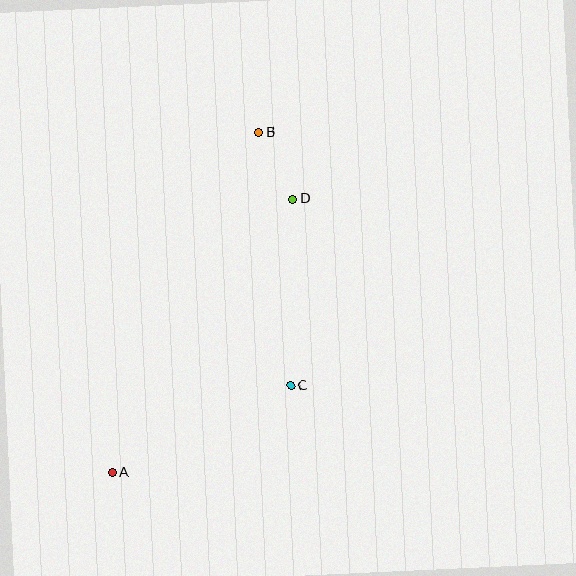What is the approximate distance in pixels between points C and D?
The distance between C and D is approximately 187 pixels.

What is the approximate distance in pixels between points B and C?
The distance between B and C is approximately 255 pixels.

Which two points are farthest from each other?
Points A and B are farthest from each other.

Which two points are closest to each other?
Points B and D are closest to each other.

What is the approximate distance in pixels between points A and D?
The distance between A and D is approximately 327 pixels.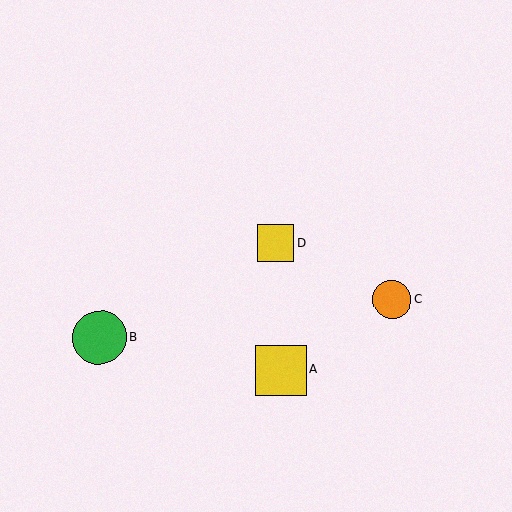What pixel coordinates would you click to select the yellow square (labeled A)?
Click at (281, 370) to select the yellow square A.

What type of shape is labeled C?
Shape C is an orange circle.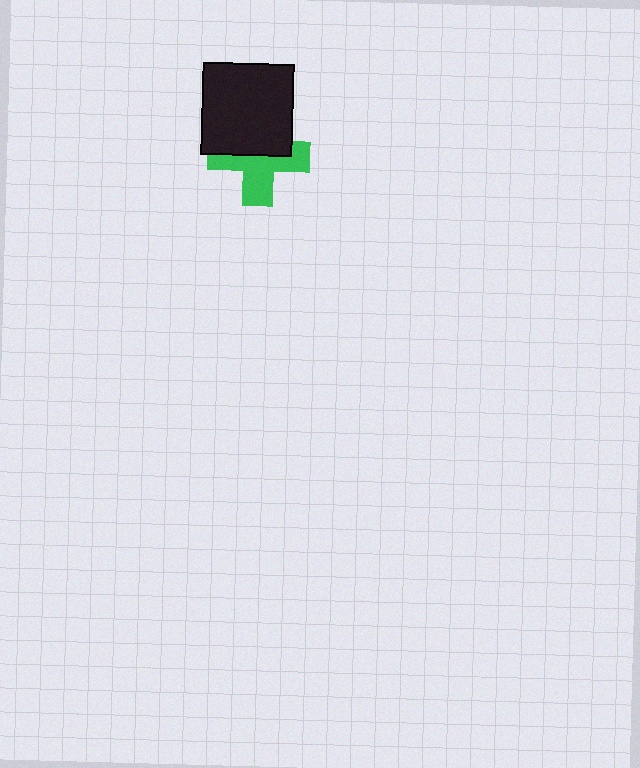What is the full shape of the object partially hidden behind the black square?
The partially hidden object is a green cross.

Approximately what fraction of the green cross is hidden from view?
Roughly 45% of the green cross is hidden behind the black square.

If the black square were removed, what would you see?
You would see the complete green cross.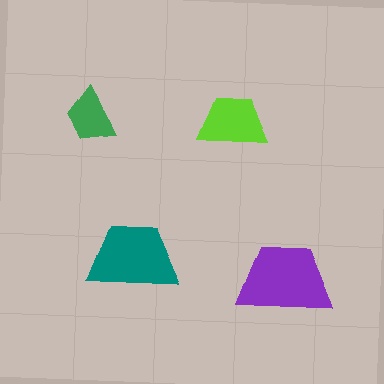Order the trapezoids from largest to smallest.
the purple one, the teal one, the lime one, the green one.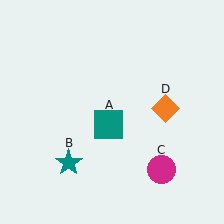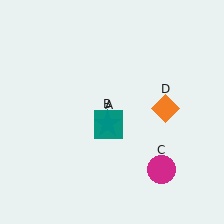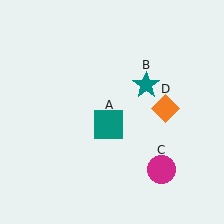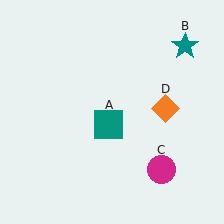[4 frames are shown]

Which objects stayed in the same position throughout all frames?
Teal square (object A) and magenta circle (object C) and orange diamond (object D) remained stationary.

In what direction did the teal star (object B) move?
The teal star (object B) moved up and to the right.